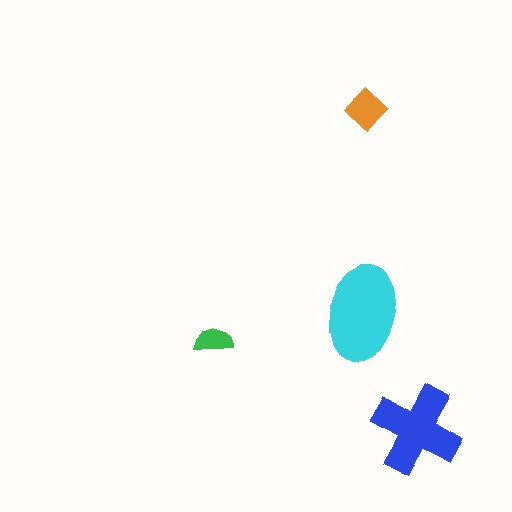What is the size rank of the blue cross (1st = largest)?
2nd.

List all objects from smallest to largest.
The green semicircle, the orange diamond, the blue cross, the cyan ellipse.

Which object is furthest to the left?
The green semicircle is leftmost.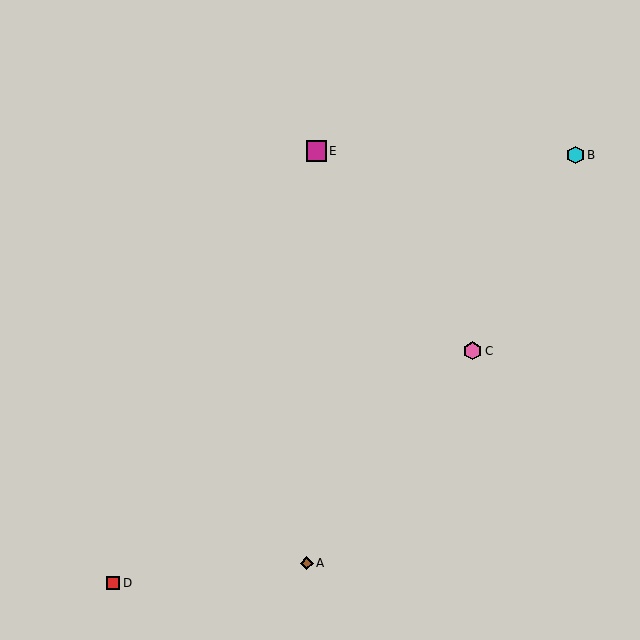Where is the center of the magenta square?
The center of the magenta square is at (316, 151).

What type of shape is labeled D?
Shape D is a red square.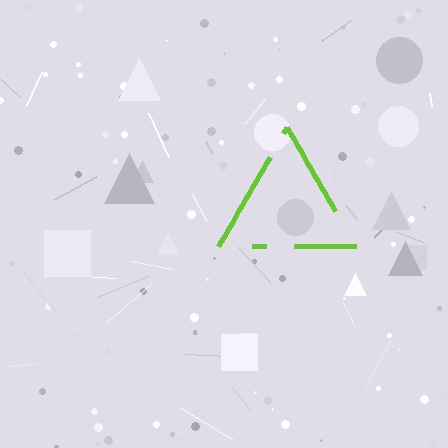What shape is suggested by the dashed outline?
The dashed outline suggests a triangle.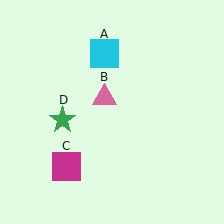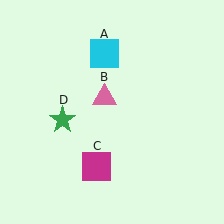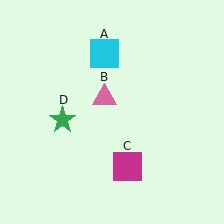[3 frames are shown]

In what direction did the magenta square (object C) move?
The magenta square (object C) moved right.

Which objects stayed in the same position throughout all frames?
Cyan square (object A) and pink triangle (object B) and green star (object D) remained stationary.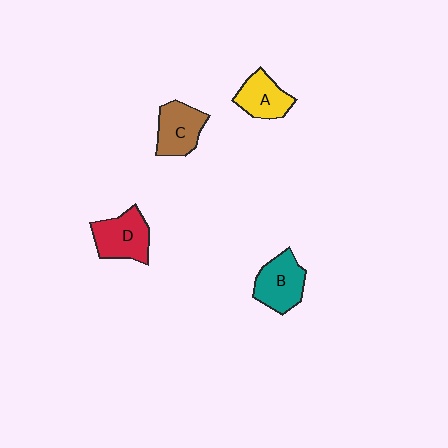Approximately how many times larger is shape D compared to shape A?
Approximately 1.2 times.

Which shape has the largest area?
Shape D (red).